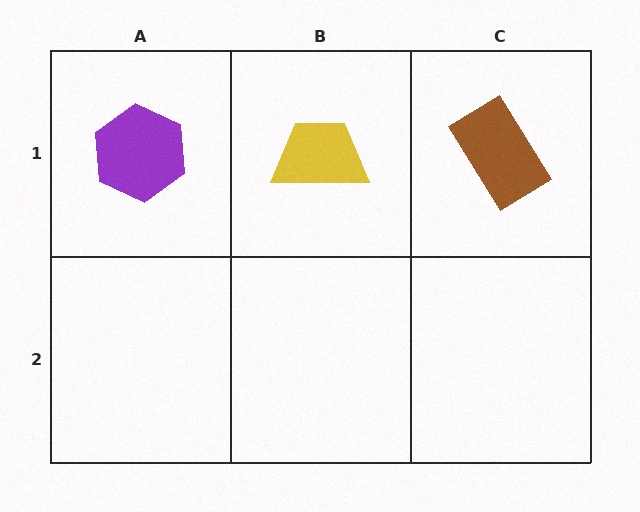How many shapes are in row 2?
0 shapes.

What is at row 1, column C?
A brown rectangle.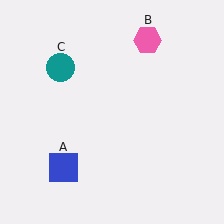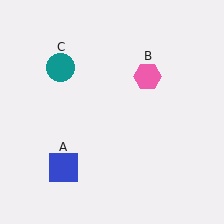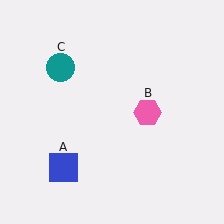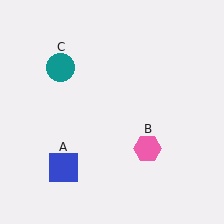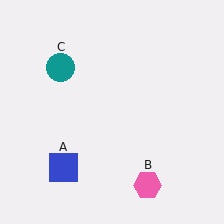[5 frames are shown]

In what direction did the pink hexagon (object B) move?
The pink hexagon (object B) moved down.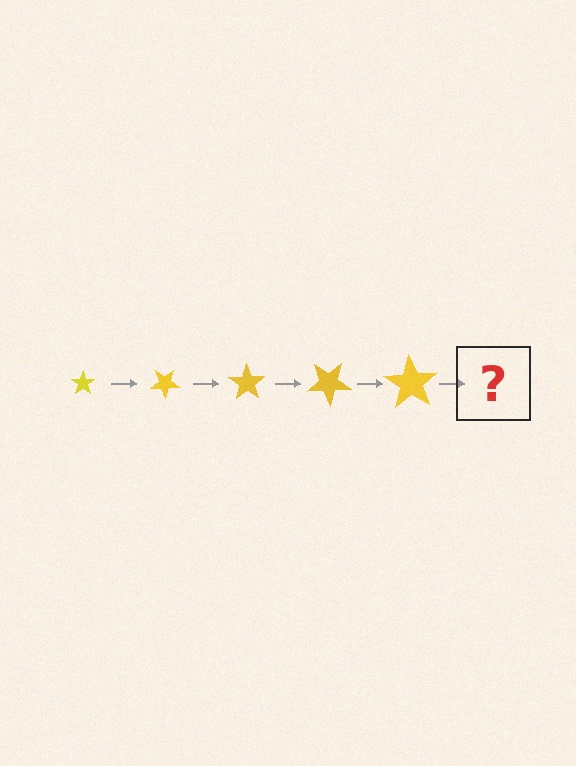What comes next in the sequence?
The next element should be a star, larger than the previous one and rotated 175 degrees from the start.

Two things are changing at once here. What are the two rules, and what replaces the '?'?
The two rules are that the star grows larger each step and it rotates 35 degrees each step. The '?' should be a star, larger than the previous one and rotated 175 degrees from the start.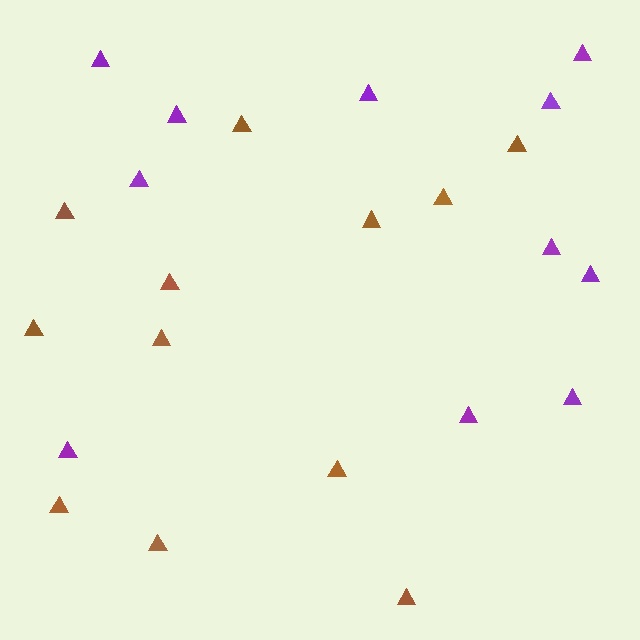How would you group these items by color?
There are 2 groups: one group of purple triangles (11) and one group of brown triangles (12).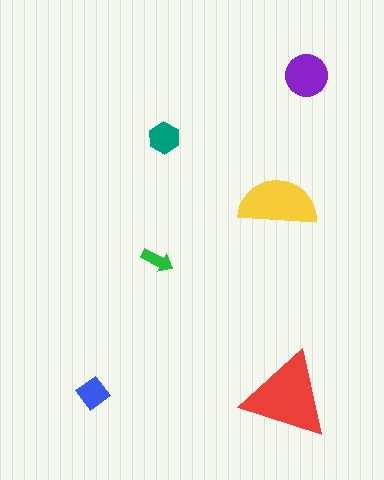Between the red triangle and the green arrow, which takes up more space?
The red triangle.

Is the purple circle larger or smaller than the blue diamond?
Larger.